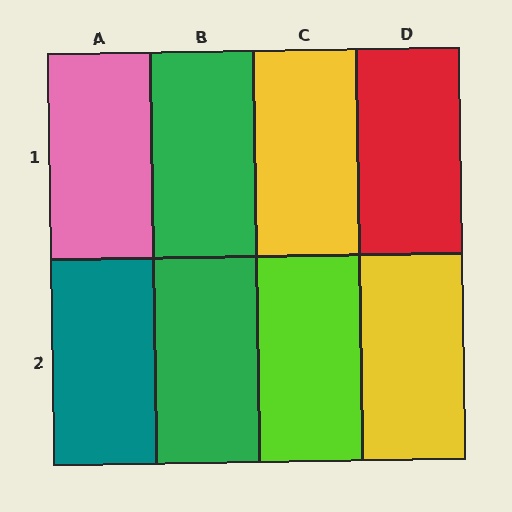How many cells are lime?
1 cell is lime.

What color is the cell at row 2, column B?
Green.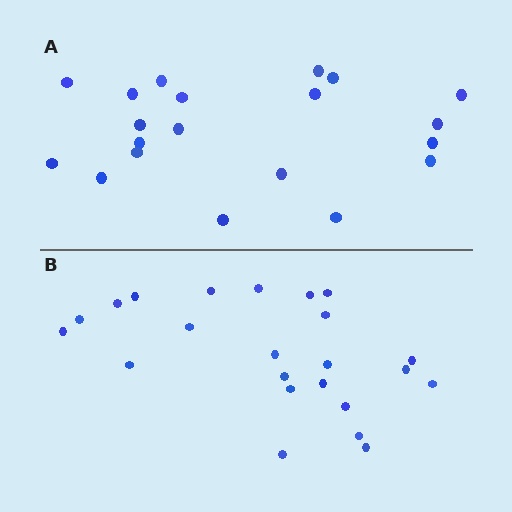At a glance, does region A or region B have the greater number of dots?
Region B (the bottom region) has more dots.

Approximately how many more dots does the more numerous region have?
Region B has just a few more — roughly 2 or 3 more dots than region A.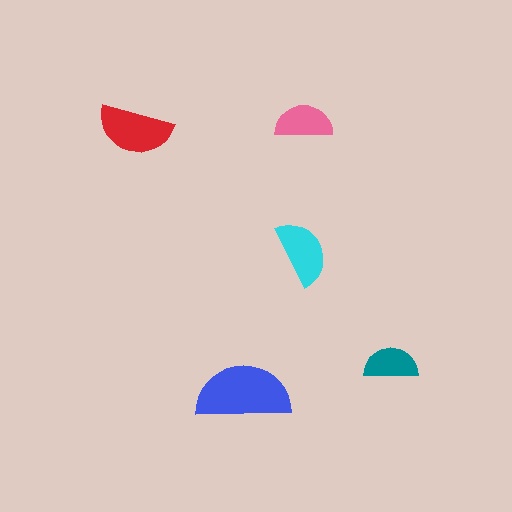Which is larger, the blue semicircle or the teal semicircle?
The blue one.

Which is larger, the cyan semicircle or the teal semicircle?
The cyan one.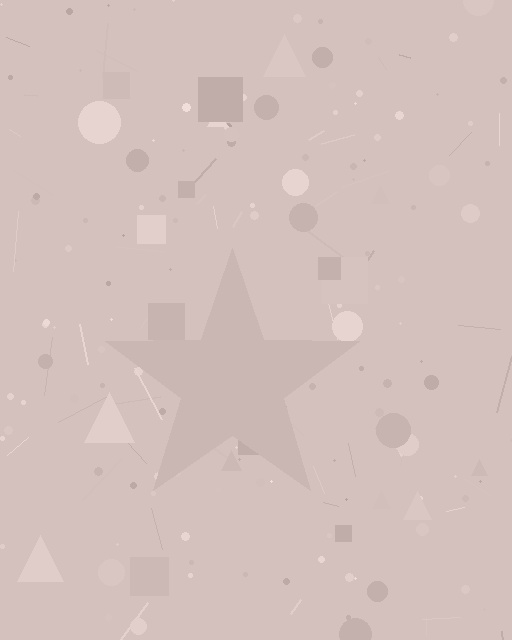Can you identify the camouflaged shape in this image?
The camouflaged shape is a star.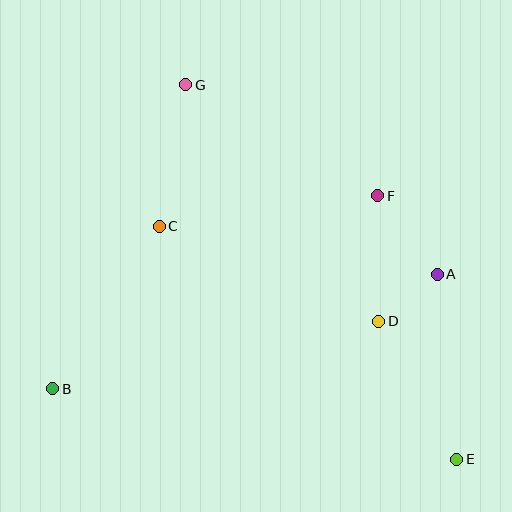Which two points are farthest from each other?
Points E and G are farthest from each other.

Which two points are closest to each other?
Points A and D are closest to each other.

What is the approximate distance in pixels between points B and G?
The distance between B and G is approximately 332 pixels.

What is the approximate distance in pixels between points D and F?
The distance between D and F is approximately 126 pixels.